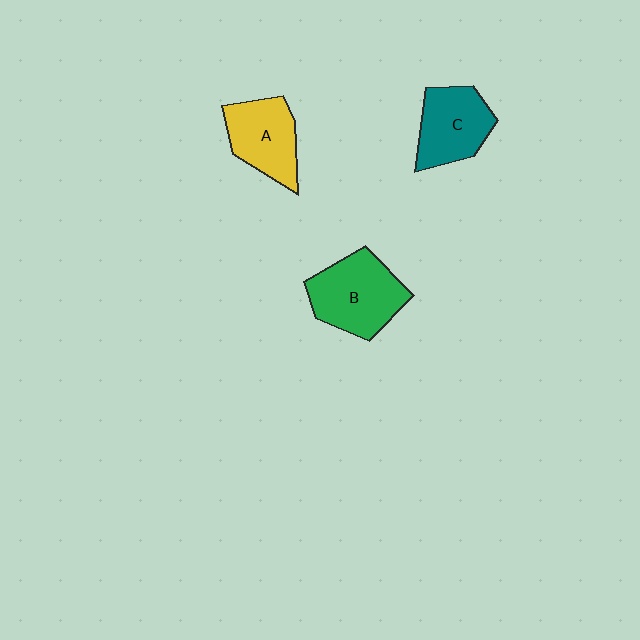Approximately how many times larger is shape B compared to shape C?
Approximately 1.2 times.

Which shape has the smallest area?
Shape A (yellow).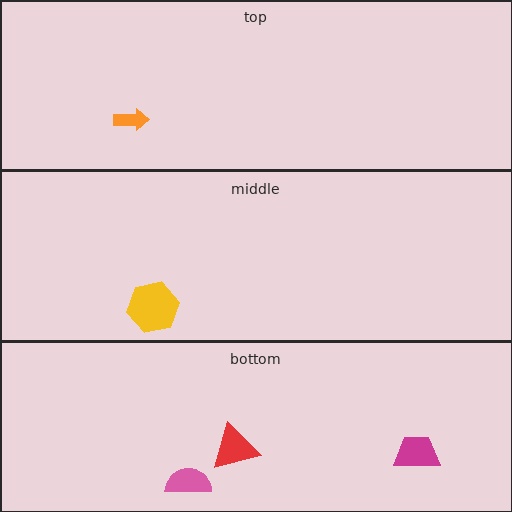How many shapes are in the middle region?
1.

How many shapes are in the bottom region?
3.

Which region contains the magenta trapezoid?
The bottom region.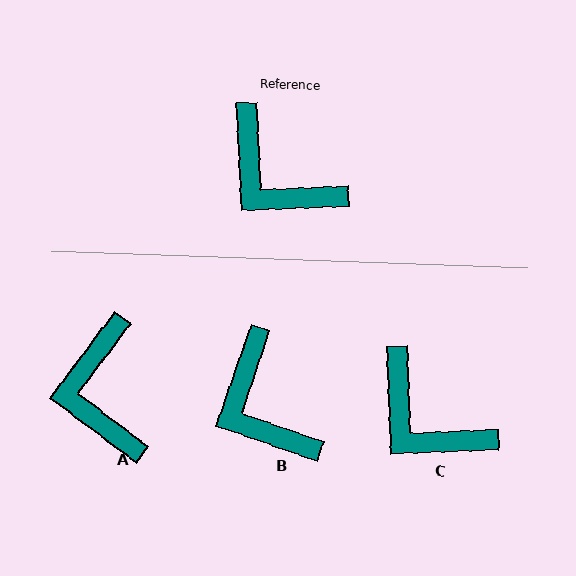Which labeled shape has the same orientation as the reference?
C.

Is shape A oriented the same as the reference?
No, it is off by about 39 degrees.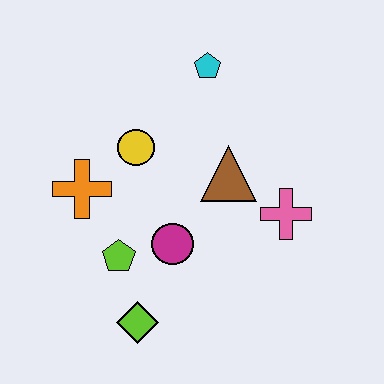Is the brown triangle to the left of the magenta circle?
No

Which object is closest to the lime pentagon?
The magenta circle is closest to the lime pentagon.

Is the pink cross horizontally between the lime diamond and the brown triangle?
No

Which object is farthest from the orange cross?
The pink cross is farthest from the orange cross.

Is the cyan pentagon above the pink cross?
Yes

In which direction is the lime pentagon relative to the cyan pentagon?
The lime pentagon is below the cyan pentagon.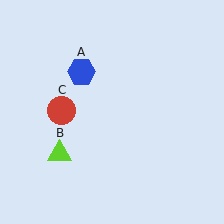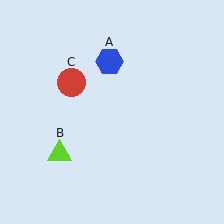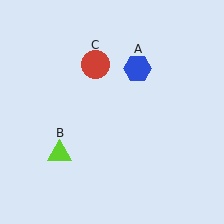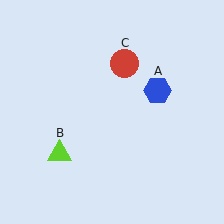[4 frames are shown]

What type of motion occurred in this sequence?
The blue hexagon (object A), red circle (object C) rotated clockwise around the center of the scene.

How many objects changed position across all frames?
2 objects changed position: blue hexagon (object A), red circle (object C).